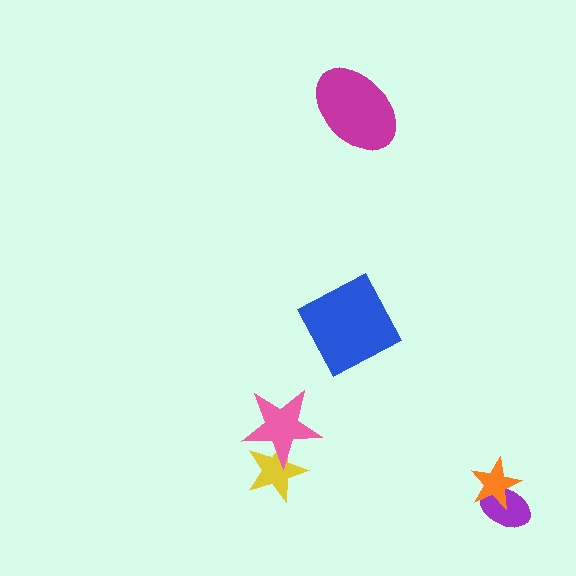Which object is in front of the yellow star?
The pink star is in front of the yellow star.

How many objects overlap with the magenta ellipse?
0 objects overlap with the magenta ellipse.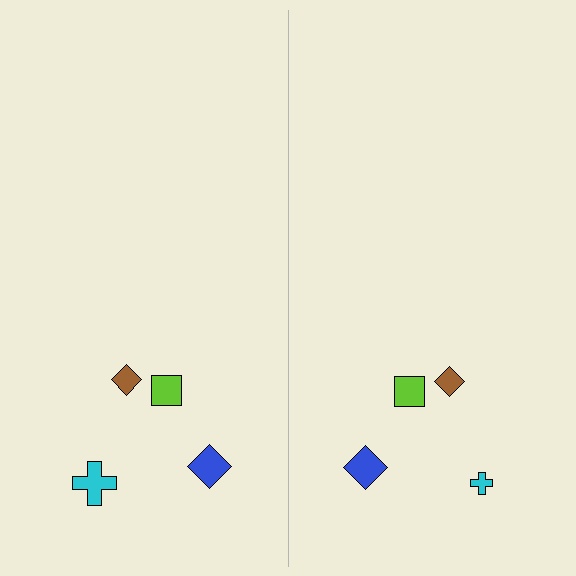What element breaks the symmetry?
The cyan cross on the right side has a different size than its mirror counterpart.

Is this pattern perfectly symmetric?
No, the pattern is not perfectly symmetric. The cyan cross on the right side has a different size than its mirror counterpart.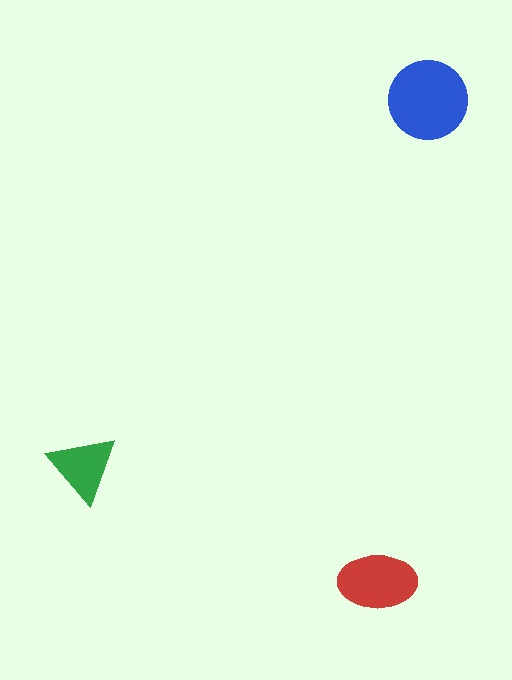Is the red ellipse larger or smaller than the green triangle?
Larger.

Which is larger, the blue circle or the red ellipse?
The blue circle.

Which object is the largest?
The blue circle.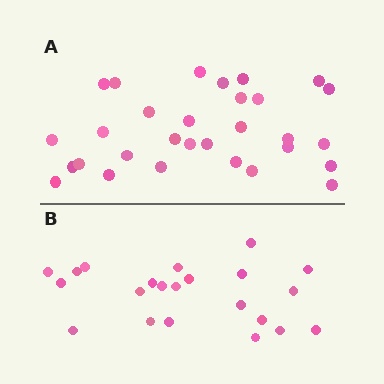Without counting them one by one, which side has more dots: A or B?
Region A (the top region) has more dots.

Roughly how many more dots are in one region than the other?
Region A has roughly 8 or so more dots than region B.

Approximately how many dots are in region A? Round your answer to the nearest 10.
About 30 dots.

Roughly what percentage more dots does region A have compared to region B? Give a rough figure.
About 35% more.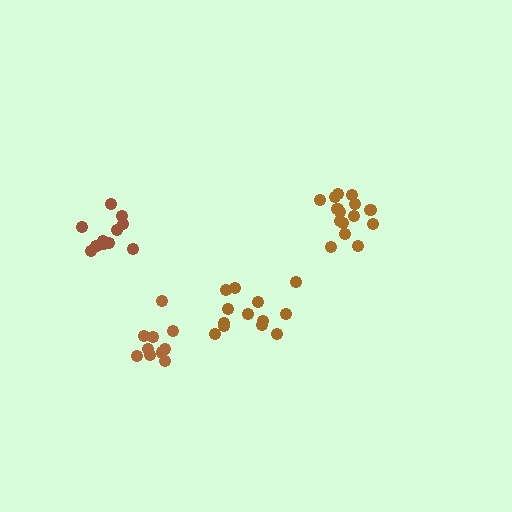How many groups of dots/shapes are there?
There are 4 groups.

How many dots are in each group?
Group 1: 13 dots, Group 2: 16 dots, Group 3: 10 dots, Group 4: 12 dots (51 total).